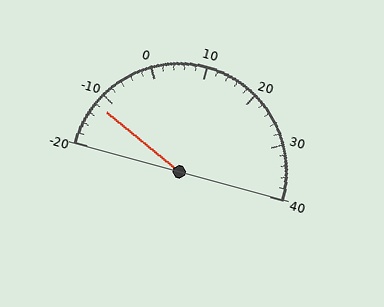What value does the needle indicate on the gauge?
The needle indicates approximately -12.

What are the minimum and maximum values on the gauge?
The gauge ranges from -20 to 40.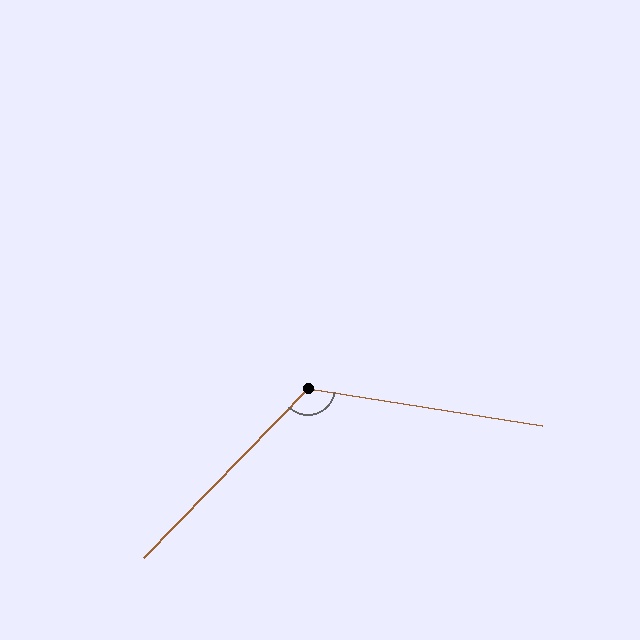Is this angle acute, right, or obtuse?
It is obtuse.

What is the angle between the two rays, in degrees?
Approximately 125 degrees.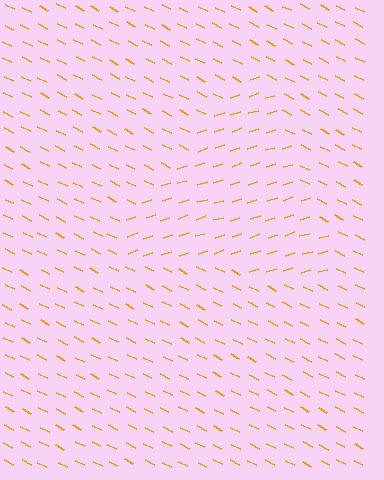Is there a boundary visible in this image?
Yes, there is a texture boundary formed by a change in line orientation.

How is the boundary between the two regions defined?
The boundary is defined purely by a change in line orientation (approximately 45 degrees difference). All lines are the same color and thickness.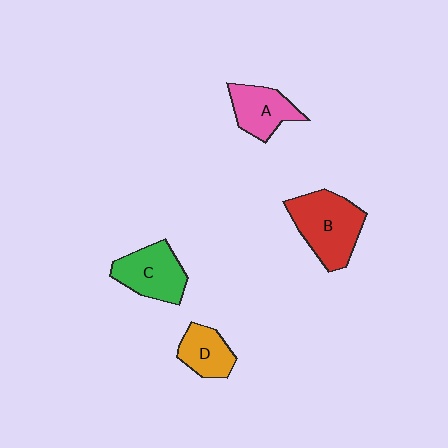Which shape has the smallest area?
Shape D (orange).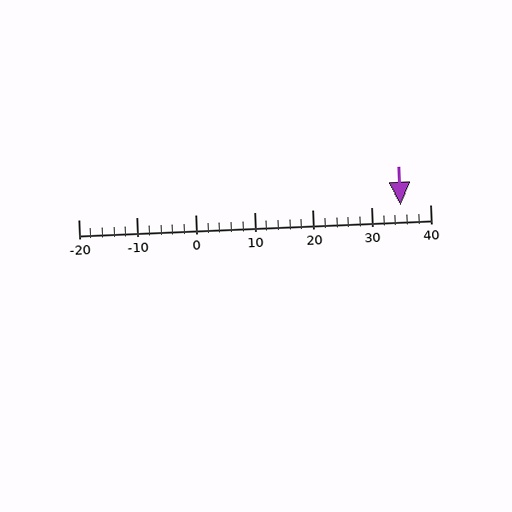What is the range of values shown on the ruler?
The ruler shows values from -20 to 40.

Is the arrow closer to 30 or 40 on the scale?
The arrow is closer to 40.